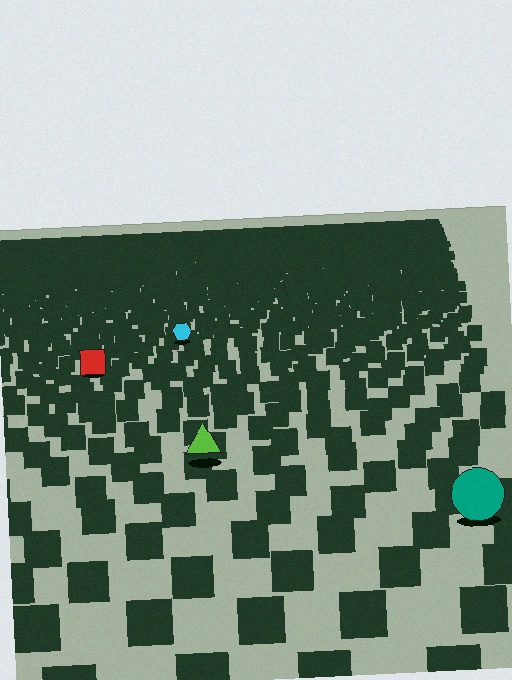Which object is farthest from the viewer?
The cyan hexagon is farthest from the viewer. It appears smaller and the ground texture around it is denser.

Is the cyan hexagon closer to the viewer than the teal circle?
No. The teal circle is closer — you can tell from the texture gradient: the ground texture is coarser near it.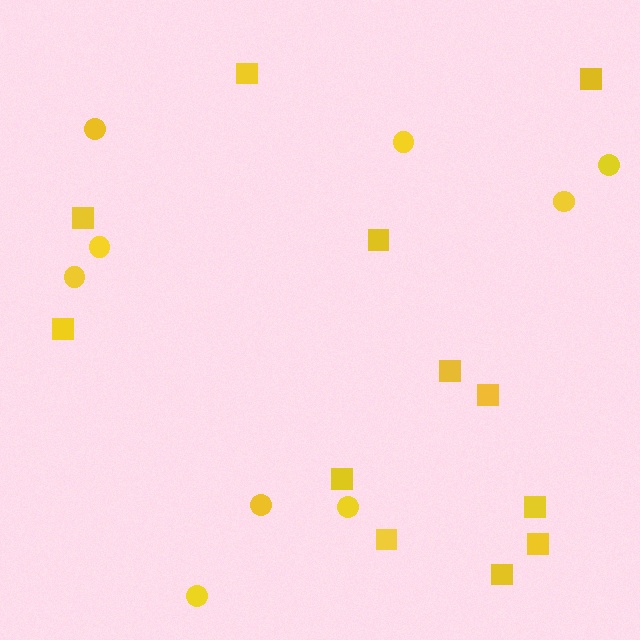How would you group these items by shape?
There are 2 groups: one group of circles (9) and one group of squares (12).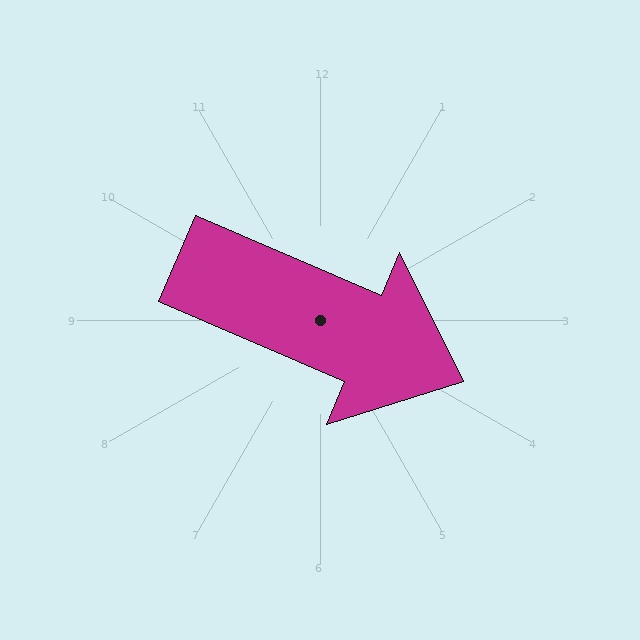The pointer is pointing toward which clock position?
Roughly 4 o'clock.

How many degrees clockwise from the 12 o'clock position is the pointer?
Approximately 113 degrees.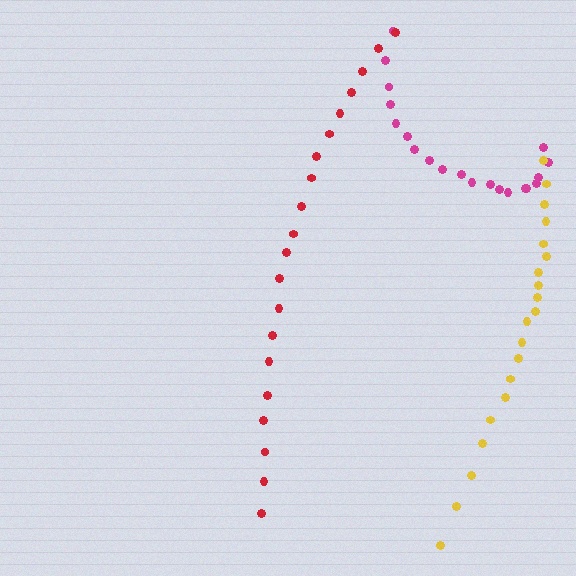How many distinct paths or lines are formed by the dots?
There are 3 distinct paths.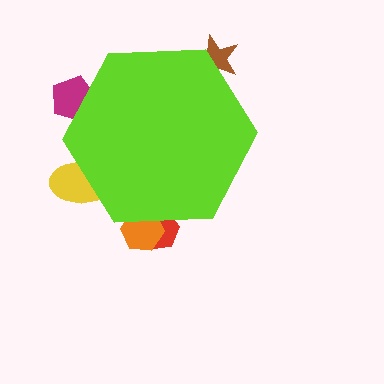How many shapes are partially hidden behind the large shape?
5 shapes are partially hidden.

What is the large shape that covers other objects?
A lime hexagon.